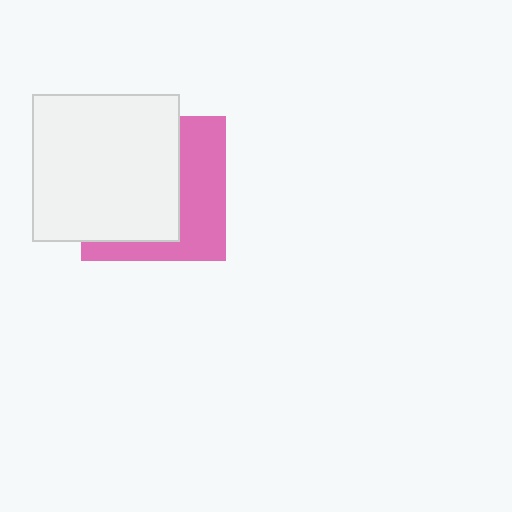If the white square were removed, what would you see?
You would see the complete pink square.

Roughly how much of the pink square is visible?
A small part of it is visible (roughly 41%).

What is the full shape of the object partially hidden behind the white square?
The partially hidden object is a pink square.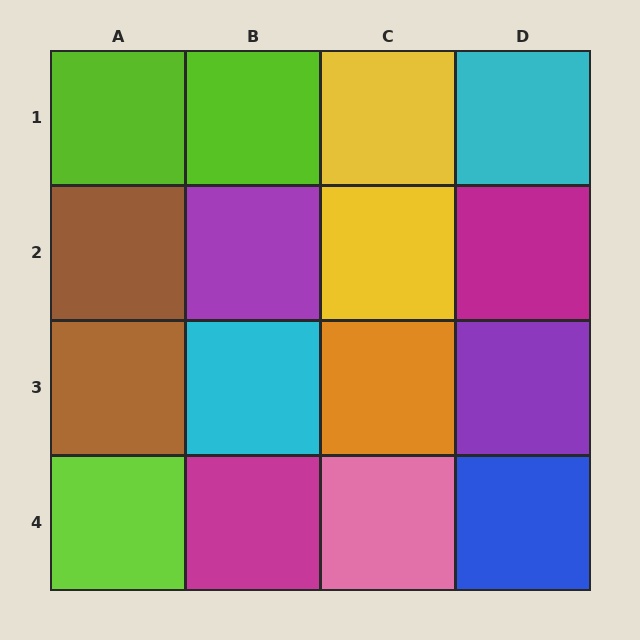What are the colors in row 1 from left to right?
Lime, lime, yellow, cyan.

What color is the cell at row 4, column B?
Magenta.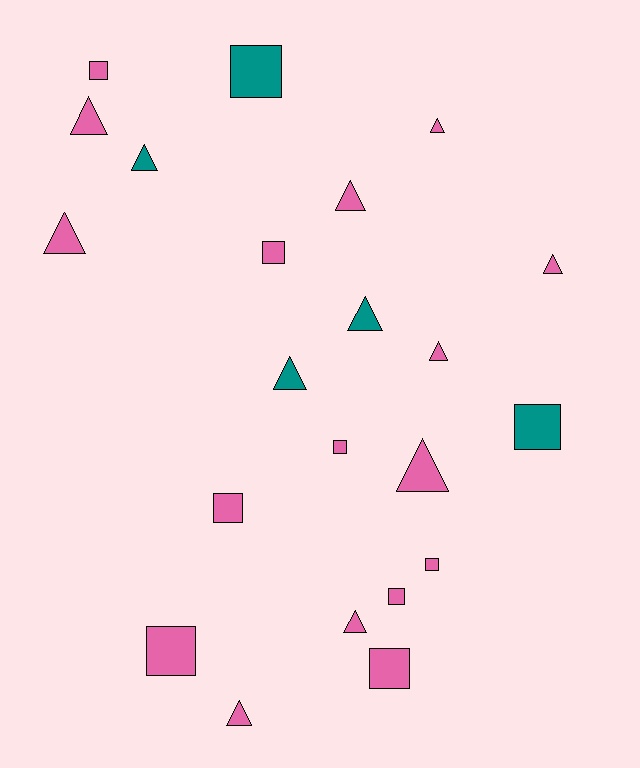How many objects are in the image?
There are 22 objects.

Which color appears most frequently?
Pink, with 17 objects.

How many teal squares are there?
There are 2 teal squares.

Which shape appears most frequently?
Triangle, with 12 objects.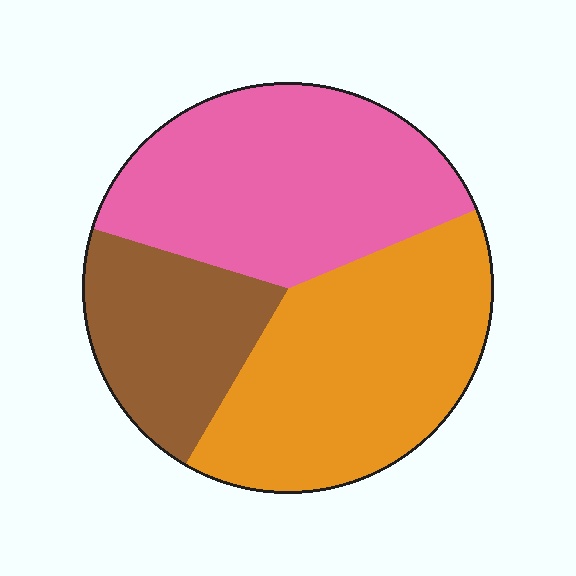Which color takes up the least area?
Brown, at roughly 20%.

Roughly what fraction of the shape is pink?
Pink covers about 40% of the shape.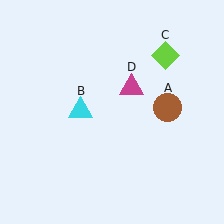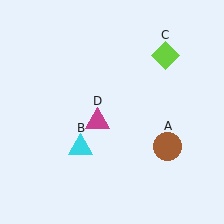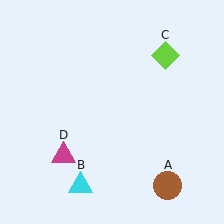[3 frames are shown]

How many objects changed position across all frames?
3 objects changed position: brown circle (object A), cyan triangle (object B), magenta triangle (object D).